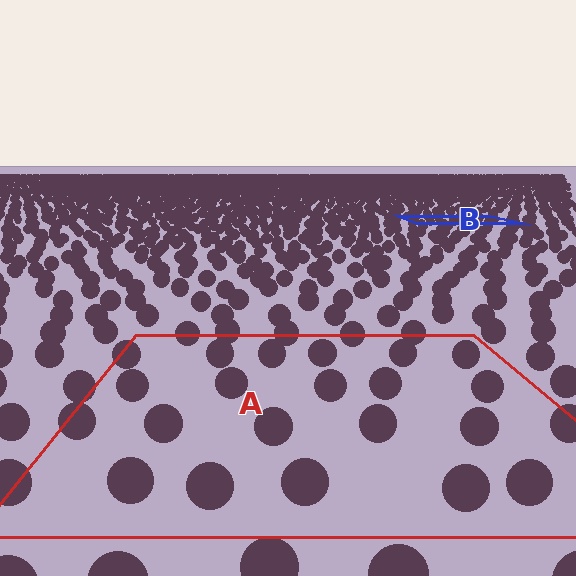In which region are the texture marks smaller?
The texture marks are smaller in region B, because it is farther away.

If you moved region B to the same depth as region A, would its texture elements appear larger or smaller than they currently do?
They would appear larger. At a closer depth, the same texture elements are projected at a bigger on-screen size.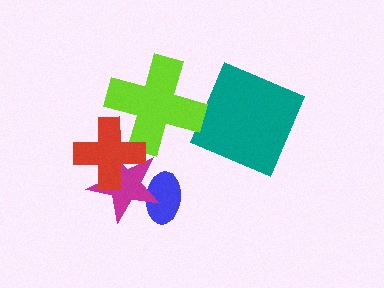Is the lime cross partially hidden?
Yes, it is partially covered by another shape.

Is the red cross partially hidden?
No, no other shape covers it.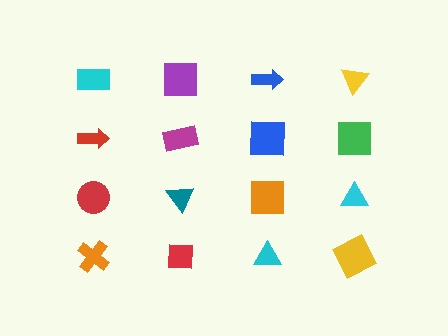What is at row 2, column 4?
A green square.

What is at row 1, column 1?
A cyan rectangle.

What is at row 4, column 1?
An orange cross.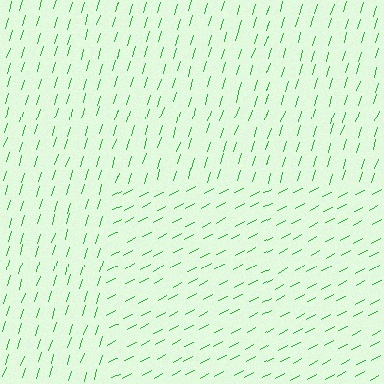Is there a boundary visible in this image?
Yes, there is a texture boundary formed by a change in line orientation.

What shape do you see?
I see a rectangle.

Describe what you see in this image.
The image is filled with small green line segments. A rectangle region in the image has lines oriented differently from the surrounding lines, creating a visible texture boundary.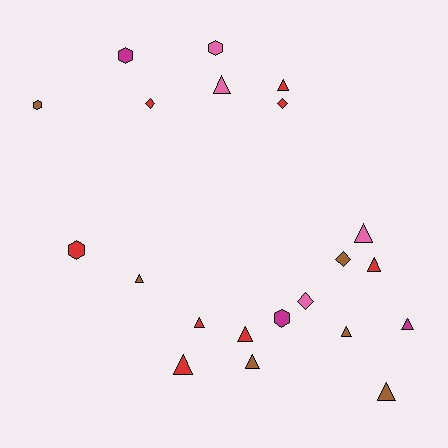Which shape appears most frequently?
Triangle, with 12 objects.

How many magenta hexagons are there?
There are 2 magenta hexagons.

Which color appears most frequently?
Red, with 8 objects.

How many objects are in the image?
There are 21 objects.